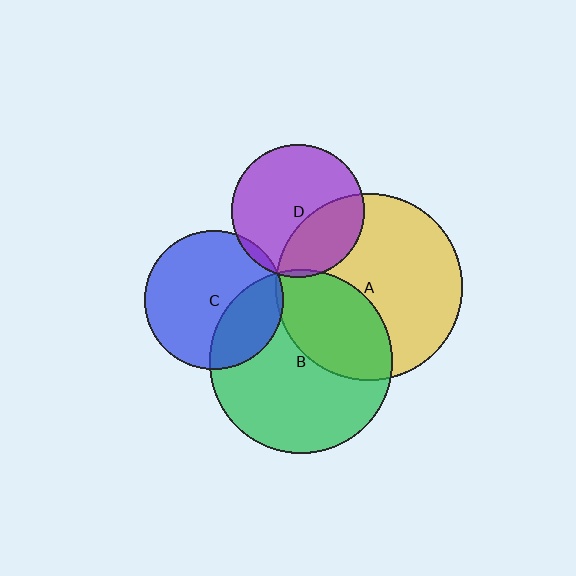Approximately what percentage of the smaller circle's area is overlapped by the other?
Approximately 30%.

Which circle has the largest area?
Circle A (yellow).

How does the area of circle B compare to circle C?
Approximately 1.7 times.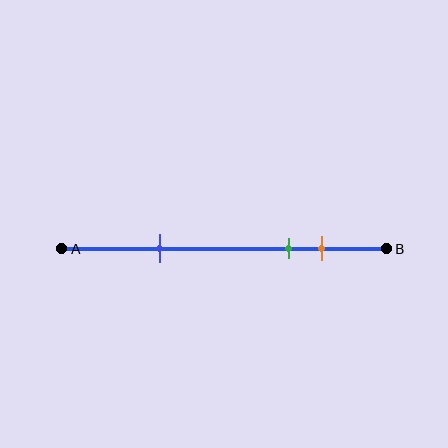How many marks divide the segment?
There are 3 marks dividing the segment.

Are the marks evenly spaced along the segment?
No, the marks are not evenly spaced.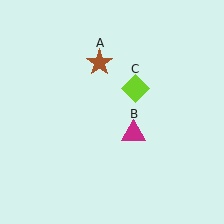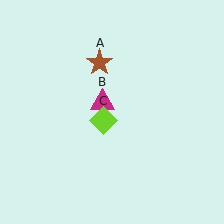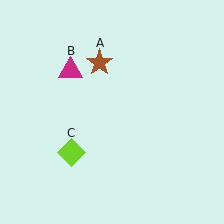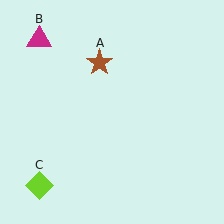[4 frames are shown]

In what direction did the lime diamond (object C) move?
The lime diamond (object C) moved down and to the left.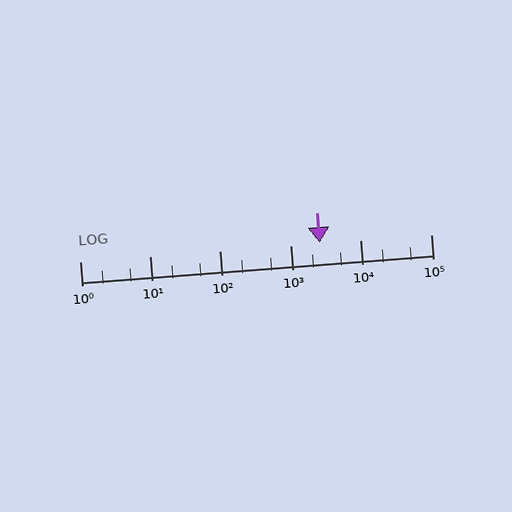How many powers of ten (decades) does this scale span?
The scale spans 5 decades, from 1 to 100000.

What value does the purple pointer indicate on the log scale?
The pointer indicates approximately 2600.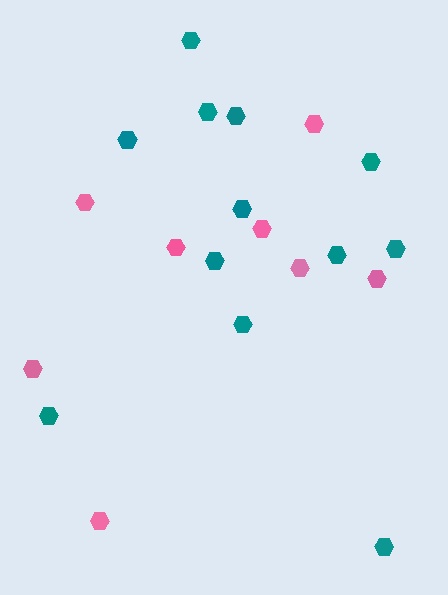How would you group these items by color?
There are 2 groups: one group of teal hexagons (12) and one group of pink hexagons (8).